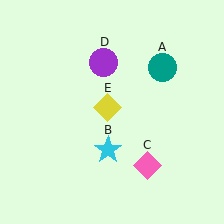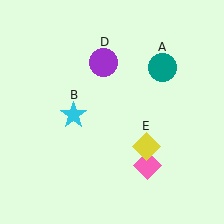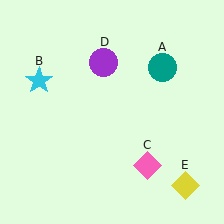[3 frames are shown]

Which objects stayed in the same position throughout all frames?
Teal circle (object A) and pink diamond (object C) and purple circle (object D) remained stationary.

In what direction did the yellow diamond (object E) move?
The yellow diamond (object E) moved down and to the right.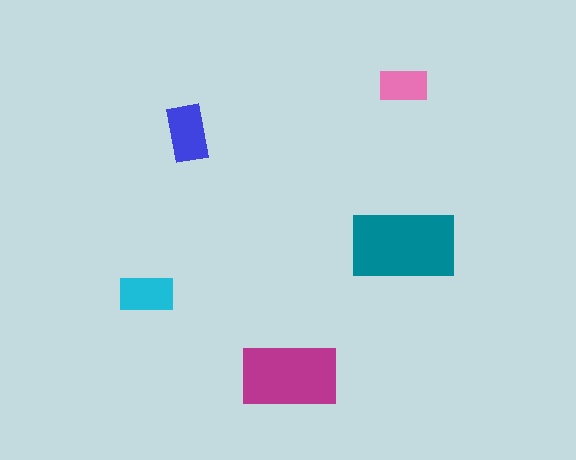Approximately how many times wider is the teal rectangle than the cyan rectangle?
About 2 times wider.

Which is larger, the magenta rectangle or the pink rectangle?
The magenta one.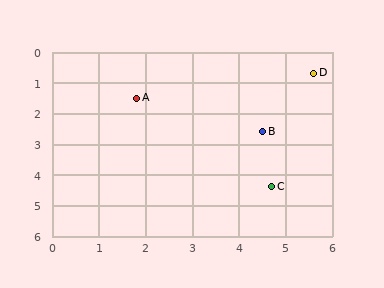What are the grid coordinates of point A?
Point A is at approximately (1.8, 1.5).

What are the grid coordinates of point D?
Point D is at approximately (5.6, 0.7).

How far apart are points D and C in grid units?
Points D and C are about 3.8 grid units apart.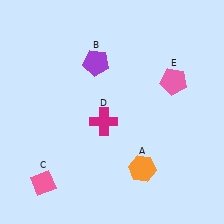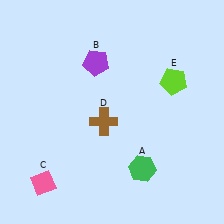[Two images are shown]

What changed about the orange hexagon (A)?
In Image 1, A is orange. In Image 2, it changed to green.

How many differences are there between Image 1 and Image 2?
There are 3 differences between the two images.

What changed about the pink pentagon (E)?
In Image 1, E is pink. In Image 2, it changed to lime.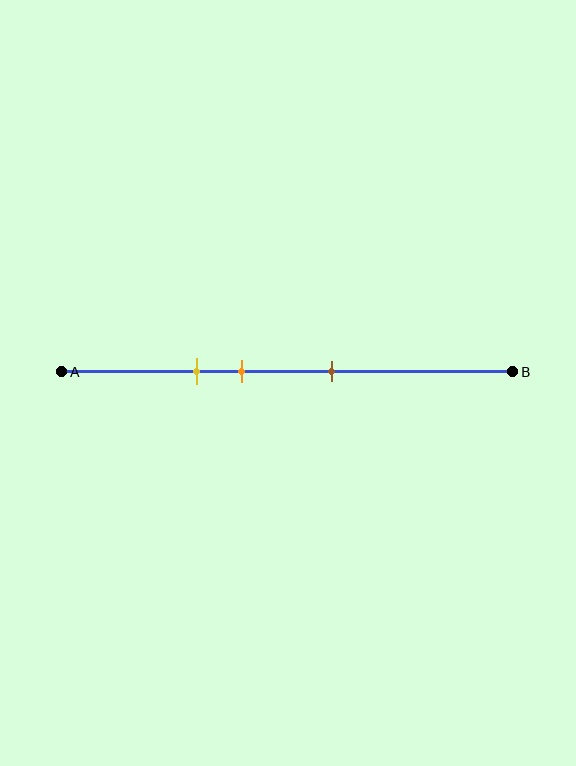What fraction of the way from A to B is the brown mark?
The brown mark is approximately 60% (0.6) of the way from A to B.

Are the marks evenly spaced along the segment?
Yes, the marks are approximately evenly spaced.